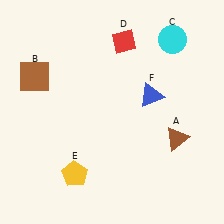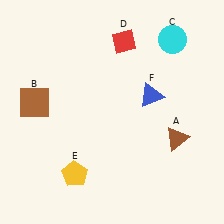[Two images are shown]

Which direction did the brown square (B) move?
The brown square (B) moved down.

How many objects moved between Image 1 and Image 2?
1 object moved between the two images.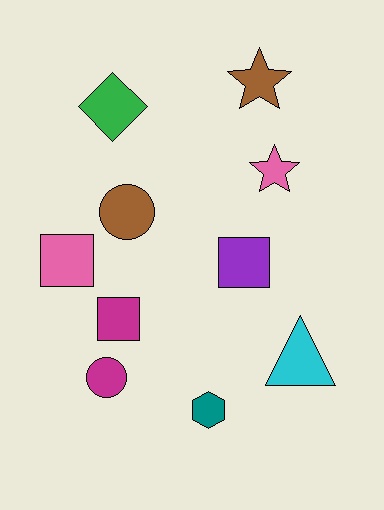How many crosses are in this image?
There are no crosses.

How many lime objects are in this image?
There are no lime objects.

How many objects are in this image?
There are 10 objects.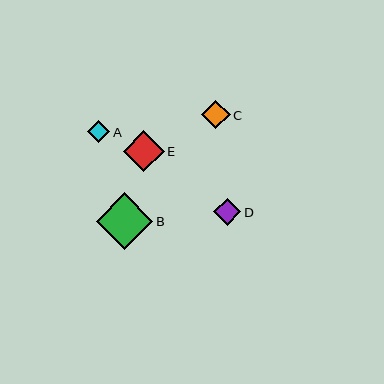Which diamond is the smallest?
Diamond A is the smallest with a size of approximately 23 pixels.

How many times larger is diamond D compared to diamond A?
Diamond D is approximately 1.2 times the size of diamond A.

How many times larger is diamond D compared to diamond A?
Diamond D is approximately 1.2 times the size of diamond A.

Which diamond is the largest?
Diamond B is the largest with a size of approximately 57 pixels.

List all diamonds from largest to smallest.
From largest to smallest: B, E, C, D, A.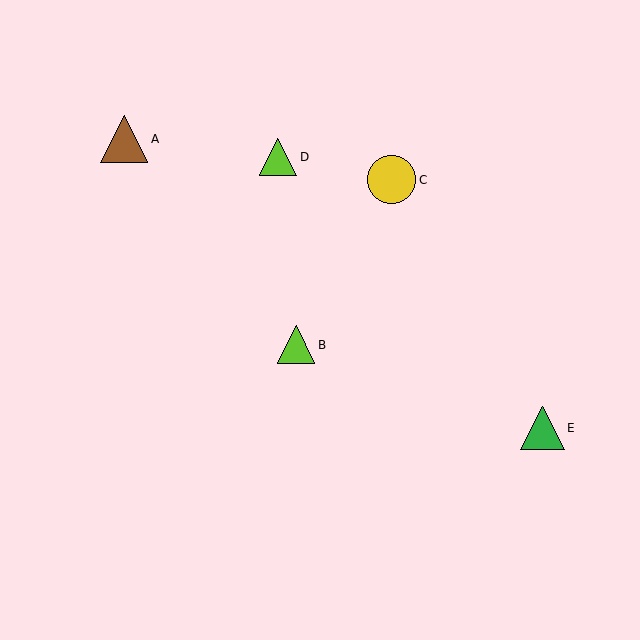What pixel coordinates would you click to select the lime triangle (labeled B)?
Click at (296, 345) to select the lime triangle B.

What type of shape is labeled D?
Shape D is a lime triangle.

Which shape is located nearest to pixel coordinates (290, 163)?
The lime triangle (labeled D) at (278, 157) is nearest to that location.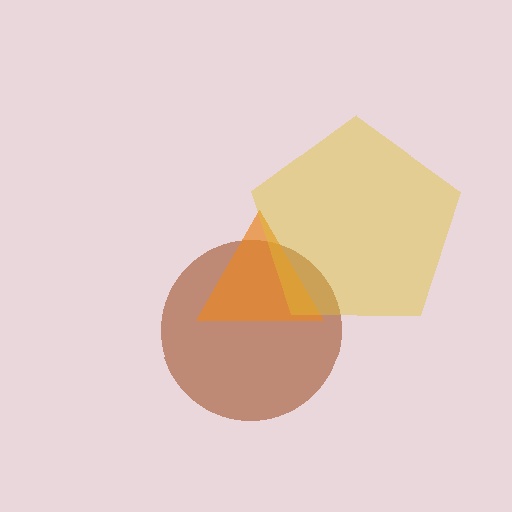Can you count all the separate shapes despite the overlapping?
Yes, there are 3 separate shapes.